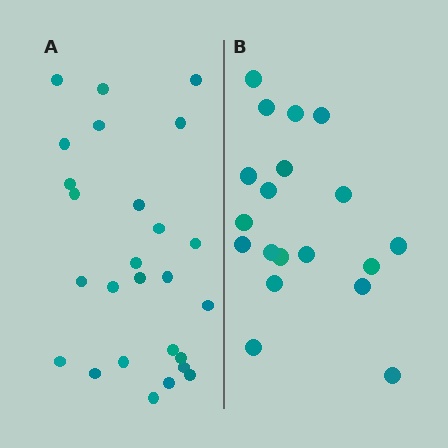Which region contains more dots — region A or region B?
Region A (the left region) has more dots.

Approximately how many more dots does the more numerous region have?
Region A has roughly 8 or so more dots than region B.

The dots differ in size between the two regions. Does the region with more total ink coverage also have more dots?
No. Region B has more total ink coverage because its dots are larger, but region A actually contains more individual dots. Total area can be misleading — the number of items is what matters here.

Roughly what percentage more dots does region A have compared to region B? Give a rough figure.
About 35% more.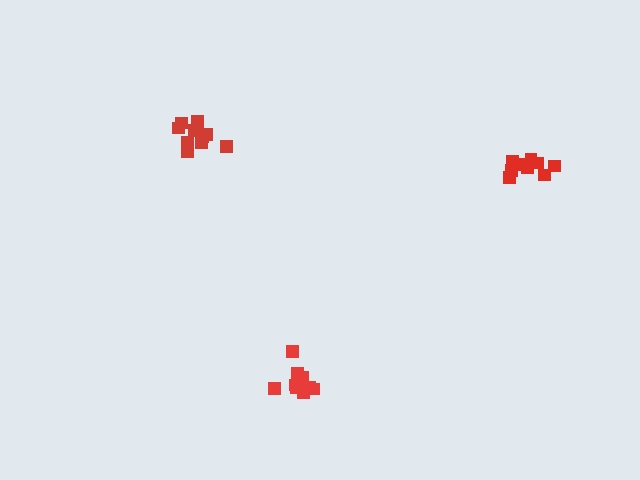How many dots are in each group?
Group 1: 9 dots, Group 2: 10 dots, Group 3: 10 dots (29 total).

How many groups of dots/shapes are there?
There are 3 groups.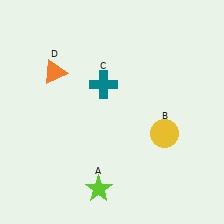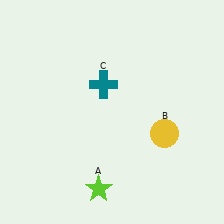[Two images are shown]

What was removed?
The orange triangle (D) was removed in Image 2.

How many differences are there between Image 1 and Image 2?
There is 1 difference between the two images.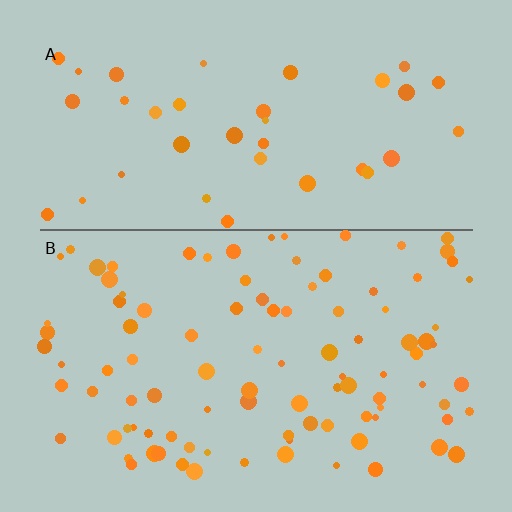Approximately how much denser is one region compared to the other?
Approximately 2.5× — region B over region A.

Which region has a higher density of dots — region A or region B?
B (the bottom).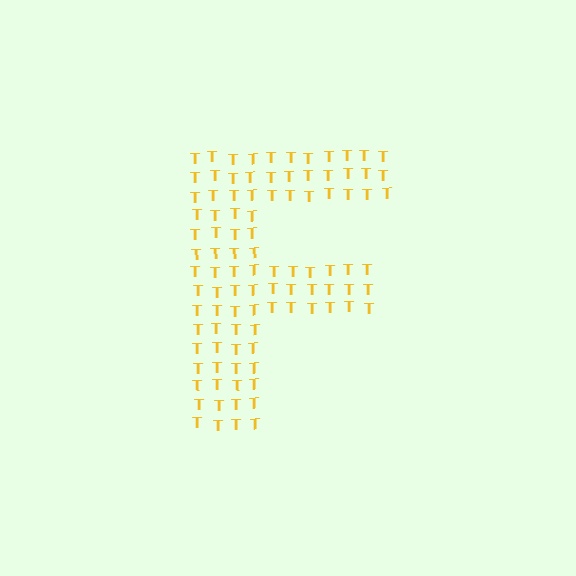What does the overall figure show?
The overall figure shows the letter F.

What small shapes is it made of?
It is made of small letter T's.